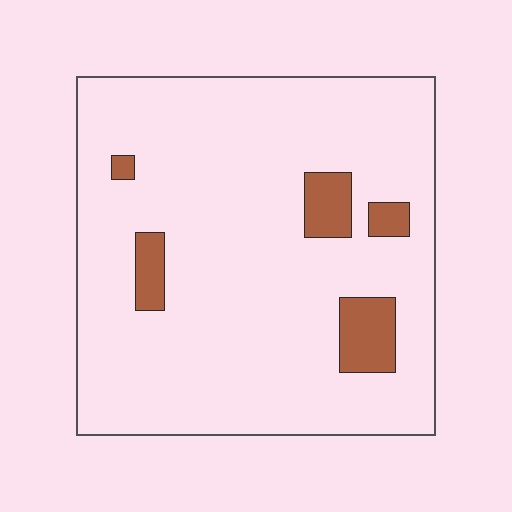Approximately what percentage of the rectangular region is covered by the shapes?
Approximately 10%.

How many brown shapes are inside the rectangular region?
5.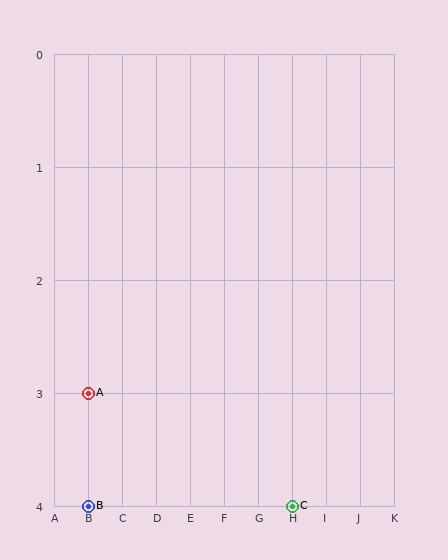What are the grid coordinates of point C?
Point C is at grid coordinates (H, 4).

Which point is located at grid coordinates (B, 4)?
Point B is at (B, 4).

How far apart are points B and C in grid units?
Points B and C are 6 columns apart.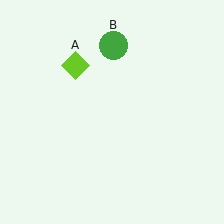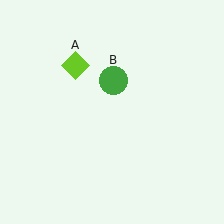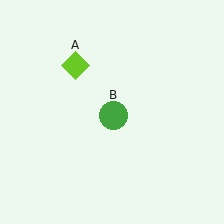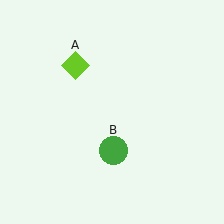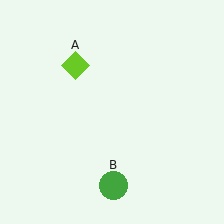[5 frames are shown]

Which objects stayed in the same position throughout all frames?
Lime diamond (object A) remained stationary.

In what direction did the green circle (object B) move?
The green circle (object B) moved down.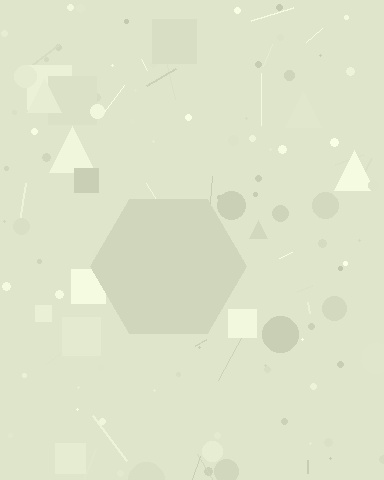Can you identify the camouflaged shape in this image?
The camouflaged shape is a hexagon.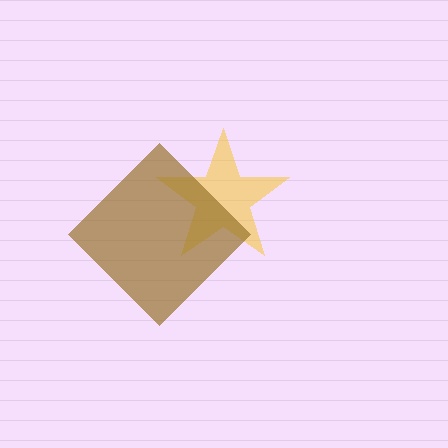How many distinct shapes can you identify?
There are 2 distinct shapes: a yellow star, a brown diamond.